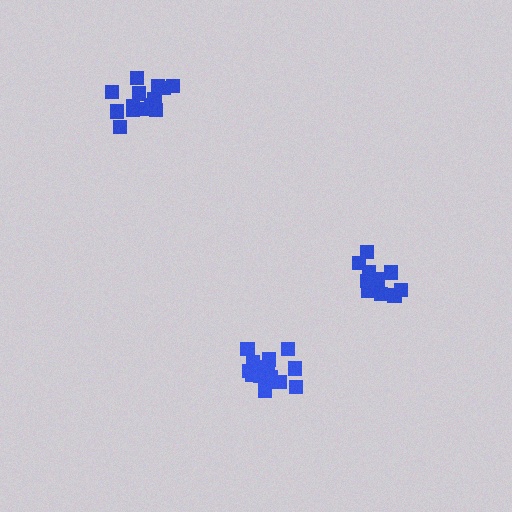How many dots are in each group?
Group 1: 15 dots, Group 2: 15 dots, Group 3: 13 dots (43 total).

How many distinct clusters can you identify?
There are 3 distinct clusters.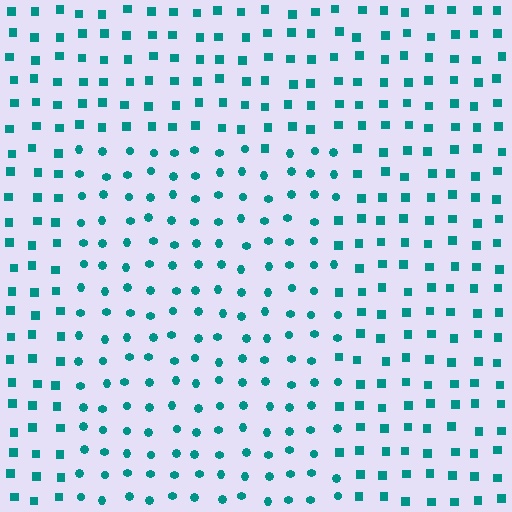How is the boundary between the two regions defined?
The boundary is defined by a change in element shape: circles inside vs. squares outside. All elements share the same color and spacing.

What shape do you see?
I see a rectangle.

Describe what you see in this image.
The image is filled with small teal elements arranged in a uniform grid. A rectangle-shaped region contains circles, while the surrounding area contains squares. The boundary is defined purely by the change in element shape.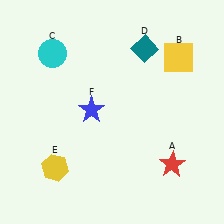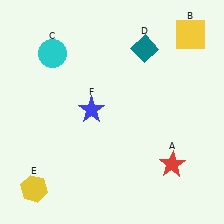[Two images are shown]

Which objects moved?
The objects that moved are: the yellow square (B), the yellow hexagon (E).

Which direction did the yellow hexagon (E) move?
The yellow hexagon (E) moved left.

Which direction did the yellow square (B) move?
The yellow square (B) moved up.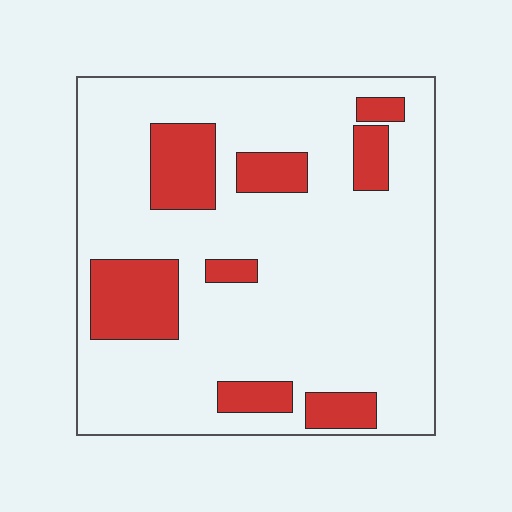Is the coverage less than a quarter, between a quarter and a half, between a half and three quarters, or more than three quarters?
Less than a quarter.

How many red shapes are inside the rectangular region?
8.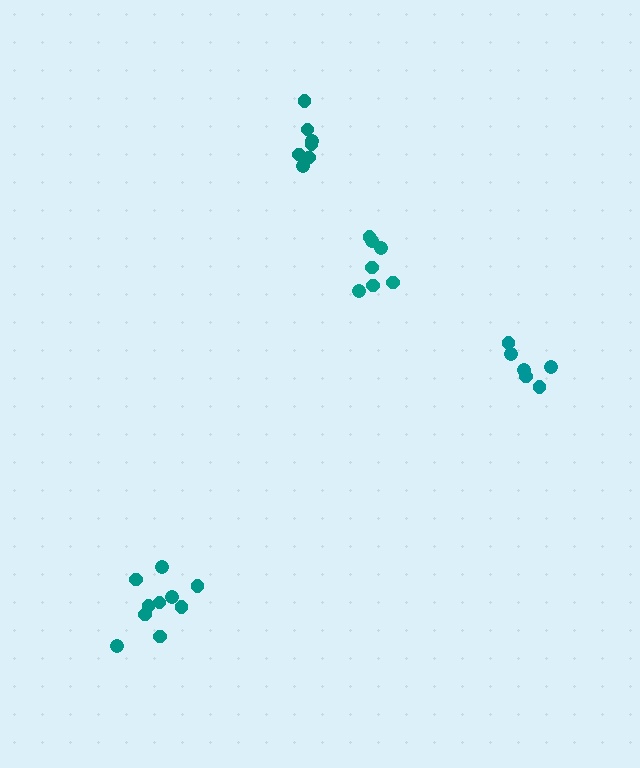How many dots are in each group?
Group 1: 10 dots, Group 2: 7 dots, Group 3: 7 dots, Group 4: 6 dots (30 total).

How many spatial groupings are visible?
There are 4 spatial groupings.